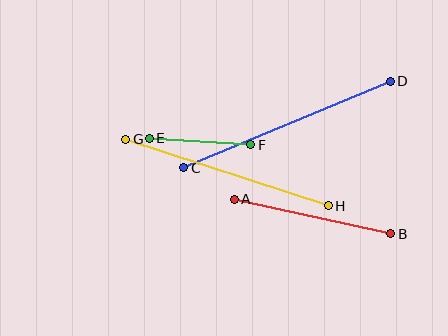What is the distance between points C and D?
The distance is approximately 224 pixels.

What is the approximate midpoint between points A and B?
The midpoint is at approximately (312, 216) pixels.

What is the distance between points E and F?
The distance is approximately 102 pixels.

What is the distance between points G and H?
The distance is approximately 213 pixels.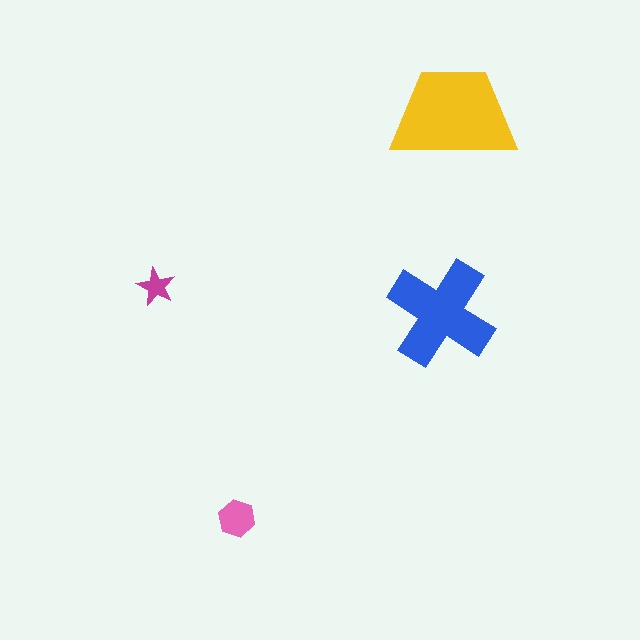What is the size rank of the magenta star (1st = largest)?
4th.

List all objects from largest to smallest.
The yellow trapezoid, the blue cross, the pink hexagon, the magenta star.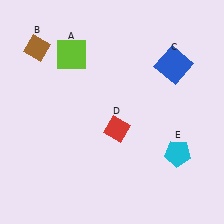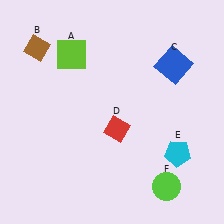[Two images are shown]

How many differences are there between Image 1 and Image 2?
There is 1 difference between the two images.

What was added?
A lime circle (F) was added in Image 2.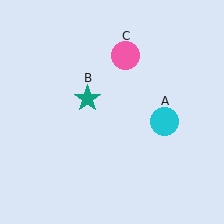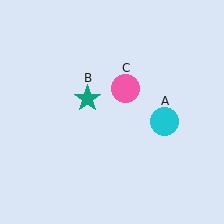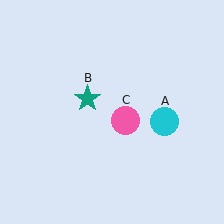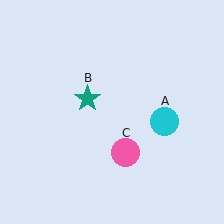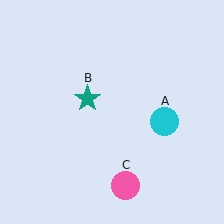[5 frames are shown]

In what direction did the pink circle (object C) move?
The pink circle (object C) moved down.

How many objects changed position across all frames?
1 object changed position: pink circle (object C).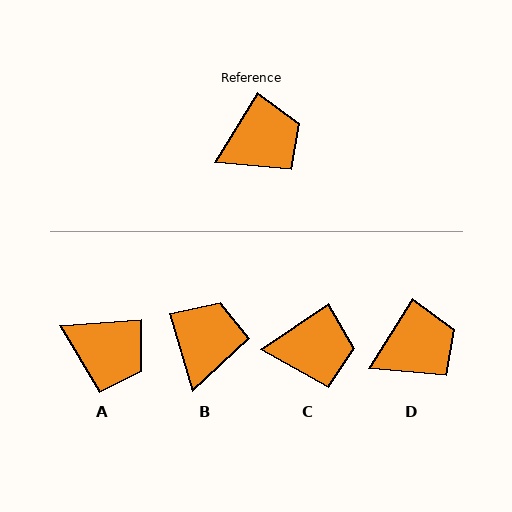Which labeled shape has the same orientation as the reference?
D.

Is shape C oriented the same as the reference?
No, it is off by about 24 degrees.